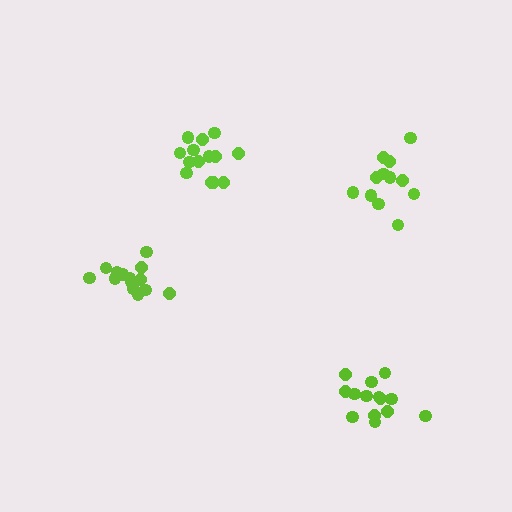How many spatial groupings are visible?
There are 4 spatial groupings.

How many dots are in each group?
Group 1: 14 dots, Group 2: 14 dots, Group 3: 14 dots, Group 4: 12 dots (54 total).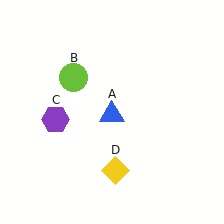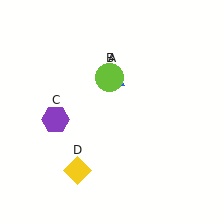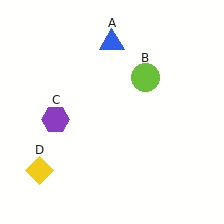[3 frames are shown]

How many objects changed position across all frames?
3 objects changed position: blue triangle (object A), lime circle (object B), yellow diamond (object D).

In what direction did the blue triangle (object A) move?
The blue triangle (object A) moved up.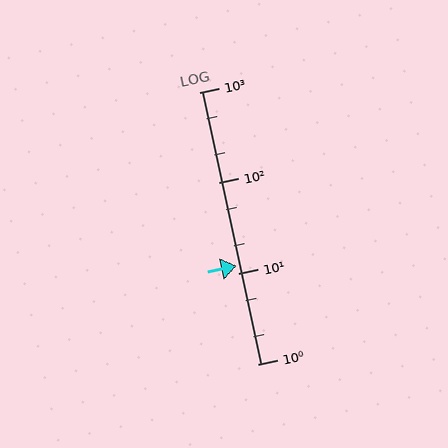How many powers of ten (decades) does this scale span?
The scale spans 3 decades, from 1 to 1000.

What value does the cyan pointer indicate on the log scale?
The pointer indicates approximately 12.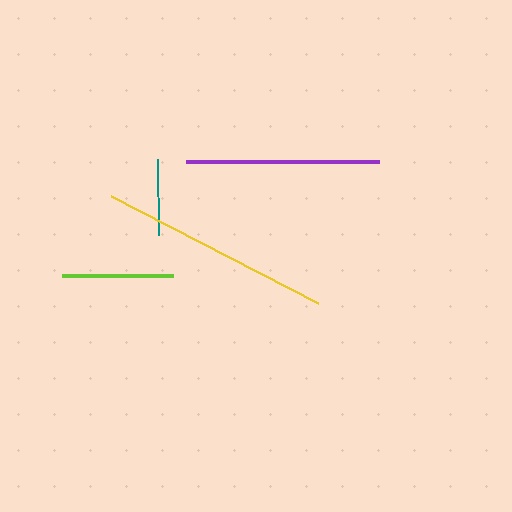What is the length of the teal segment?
The teal segment is approximately 76 pixels long.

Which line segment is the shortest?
The teal line is the shortest at approximately 76 pixels.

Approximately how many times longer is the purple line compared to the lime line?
The purple line is approximately 1.7 times the length of the lime line.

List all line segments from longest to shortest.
From longest to shortest: yellow, purple, lime, teal.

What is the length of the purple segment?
The purple segment is approximately 193 pixels long.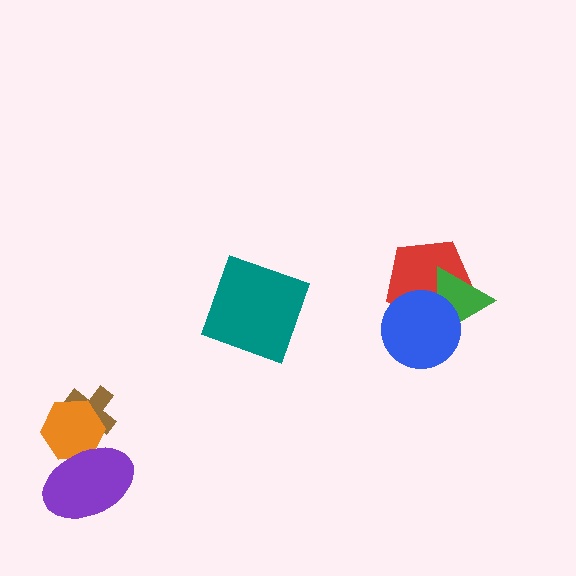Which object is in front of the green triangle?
The blue circle is in front of the green triangle.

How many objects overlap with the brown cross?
1 object overlaps with the brown cross.